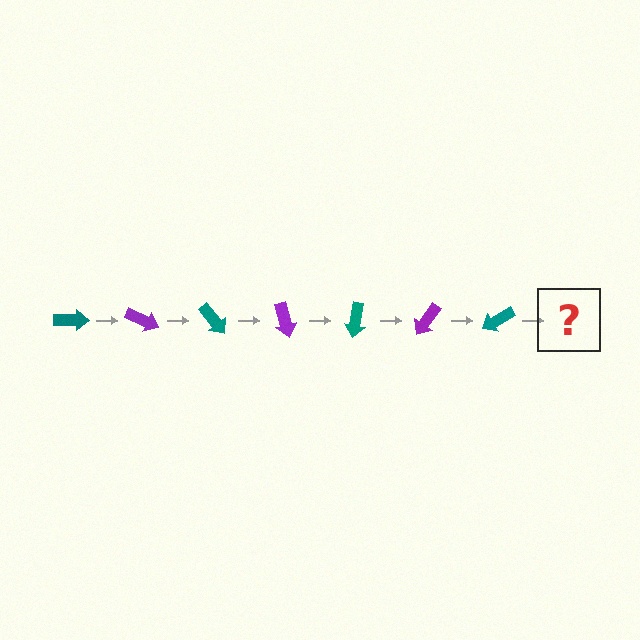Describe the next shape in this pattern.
It should be a purple arrow, rotated 175 degrees from the start.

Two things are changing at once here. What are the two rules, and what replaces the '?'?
The two rules are that it rotates 25 degrees each step and the color cycles through teal and purple. The '?' should be a purple arrow, rotated 175 degrees from the start.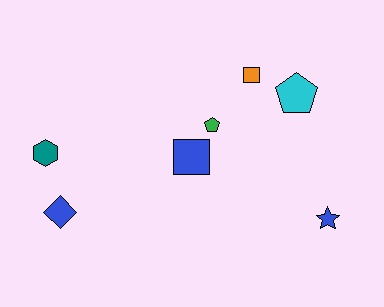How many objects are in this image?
There are 7 objects.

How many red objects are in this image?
There are no red objects.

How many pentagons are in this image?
There are 2 pentagons.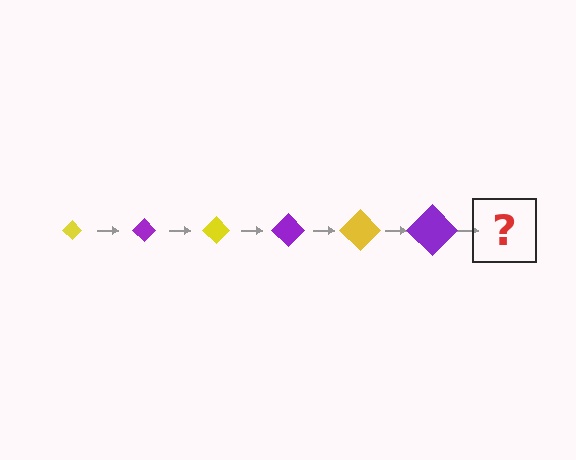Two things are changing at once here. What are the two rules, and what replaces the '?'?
The two rules are that the diamond grows larger each step and the color cycles through yellow and purple. The '?' should be a yellow diamond, larger than the previous one.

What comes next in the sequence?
The next element should be a yellow diamond, larger than the previous one.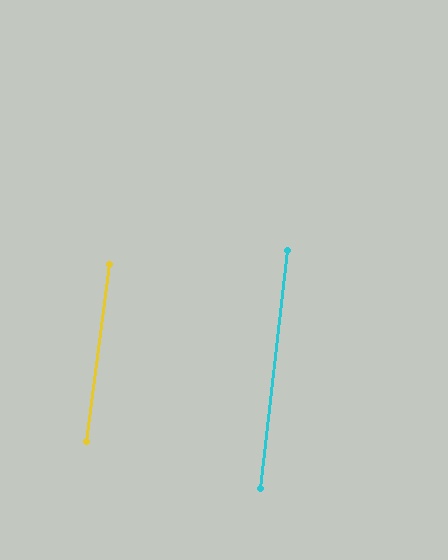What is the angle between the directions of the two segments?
Approximately 1 degree.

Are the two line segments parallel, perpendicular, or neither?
Parallel — their directions differ by only 0.9°.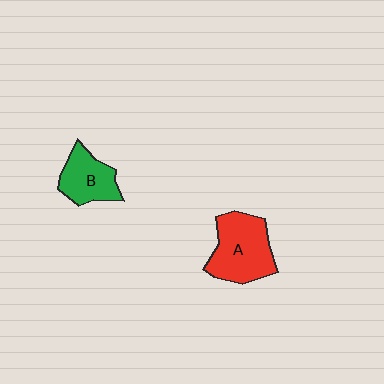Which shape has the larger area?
Shape A (red).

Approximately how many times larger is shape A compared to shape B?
Approximately 1.5 times.